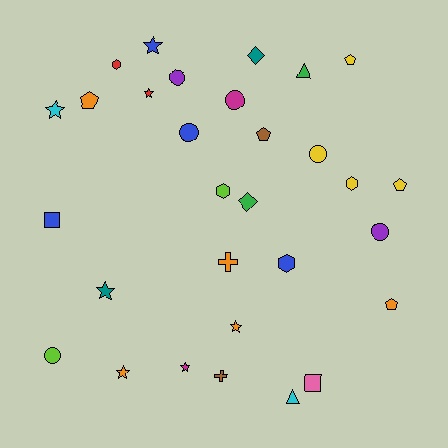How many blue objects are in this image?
There are 4 blue objects.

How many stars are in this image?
There are 7 stars.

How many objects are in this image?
There are 30 objects.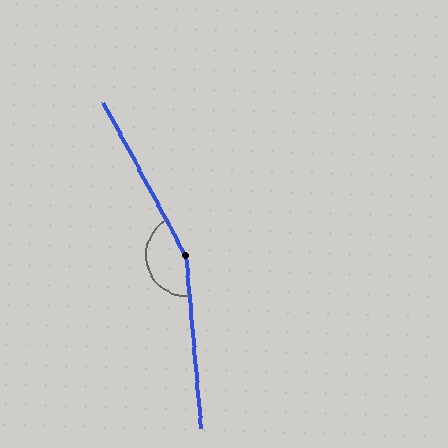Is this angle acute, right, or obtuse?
It is obtuse.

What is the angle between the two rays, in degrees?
Approximately 157 degrees.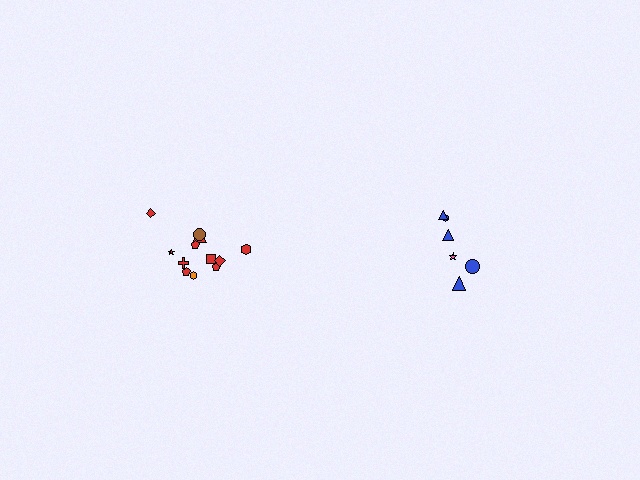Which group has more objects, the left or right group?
The left group.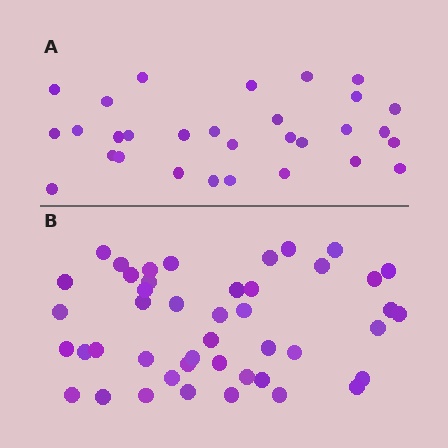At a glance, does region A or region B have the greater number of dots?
Region B (the bottom region) has more dots.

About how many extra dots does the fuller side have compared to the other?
Region B has approximately 15 more dots than region A.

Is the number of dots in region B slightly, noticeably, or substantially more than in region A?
Region B has substantially more. The ratio is roughly 1.5 to 1.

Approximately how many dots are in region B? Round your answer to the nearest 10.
About 40 dots. (The exact count is 45, which rounds to 40.)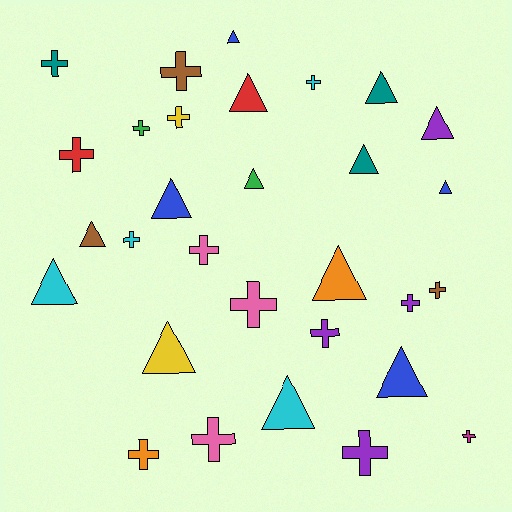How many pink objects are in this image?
There are 3 pink objects.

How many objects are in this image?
There are 30 objects.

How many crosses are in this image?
There are 16 crosses.